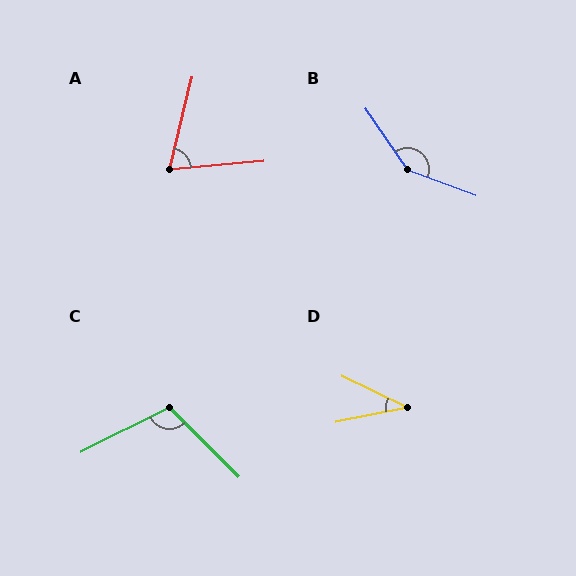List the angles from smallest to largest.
D (37°), A (71°), C (108°), B (145°).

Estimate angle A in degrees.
Approximately 71 degrees.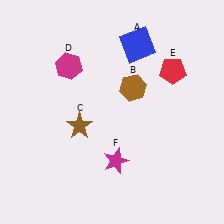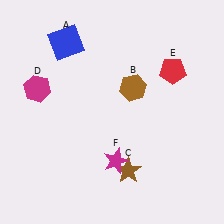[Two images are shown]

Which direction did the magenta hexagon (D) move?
The magenta hexagon (D) moved left.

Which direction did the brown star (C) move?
The brown star (C) moved right.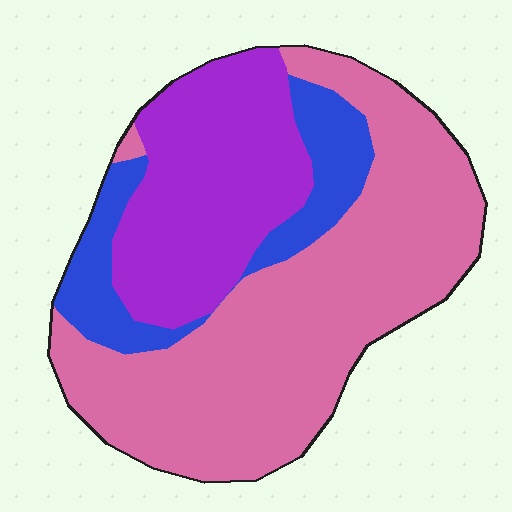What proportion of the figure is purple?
Purple takes up between a quarter and a half of the figure.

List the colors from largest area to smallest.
From largest to smallest: pink, purple, blue.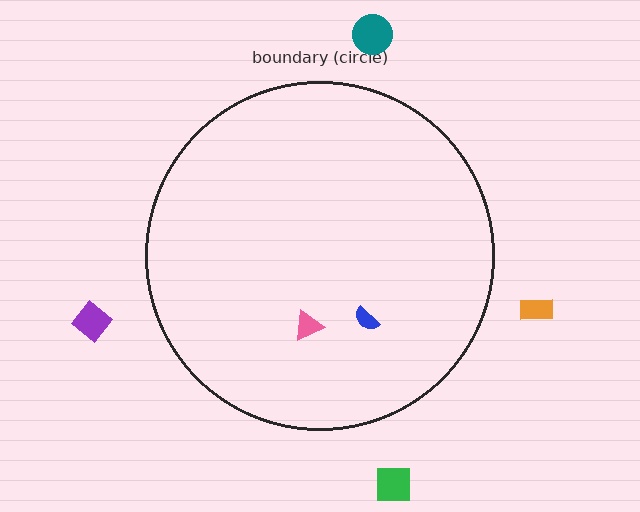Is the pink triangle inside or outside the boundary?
Inside.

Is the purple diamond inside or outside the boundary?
Outside.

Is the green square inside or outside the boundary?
Outside.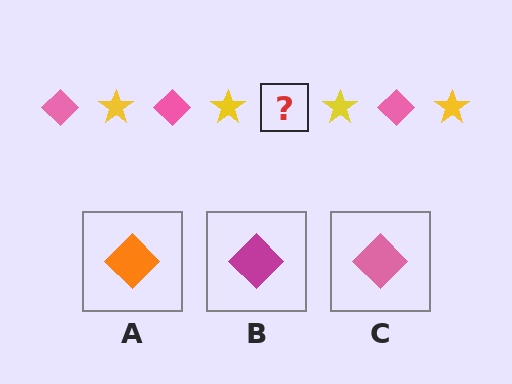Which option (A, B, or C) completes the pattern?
C.